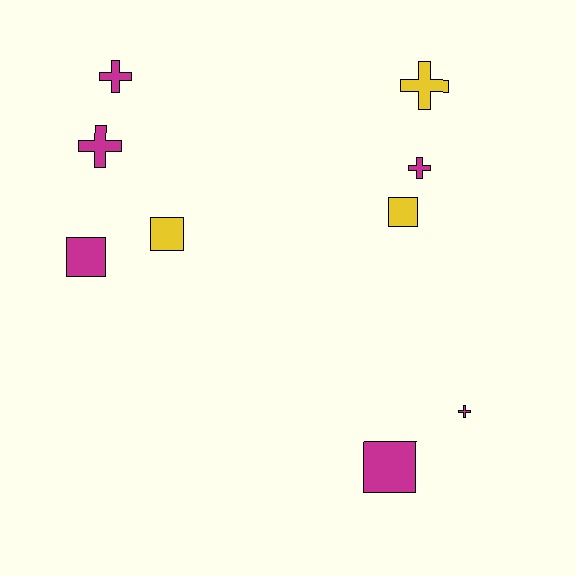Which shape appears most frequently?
Cross, with 5 objects.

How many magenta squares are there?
There are 2 magenta squares.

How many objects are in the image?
There are 9 objects.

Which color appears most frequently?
Magenta, with 6 objects.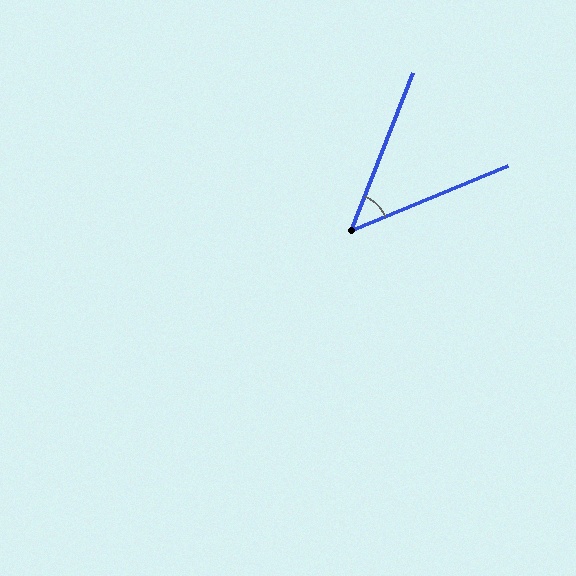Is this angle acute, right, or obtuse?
It is acute.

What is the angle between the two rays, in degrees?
Approximately 46 degrees.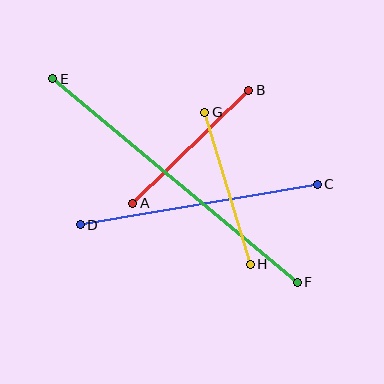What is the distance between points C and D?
The distance is approximately 241 pixels.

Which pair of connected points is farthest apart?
Points E and F are farthest apart.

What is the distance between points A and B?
The distance is approximately 162 pixels.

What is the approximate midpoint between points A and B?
The midpoint is at approximately (191, 147) pixels.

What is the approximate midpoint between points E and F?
The midpoint is at approximately (175, 180) pixels.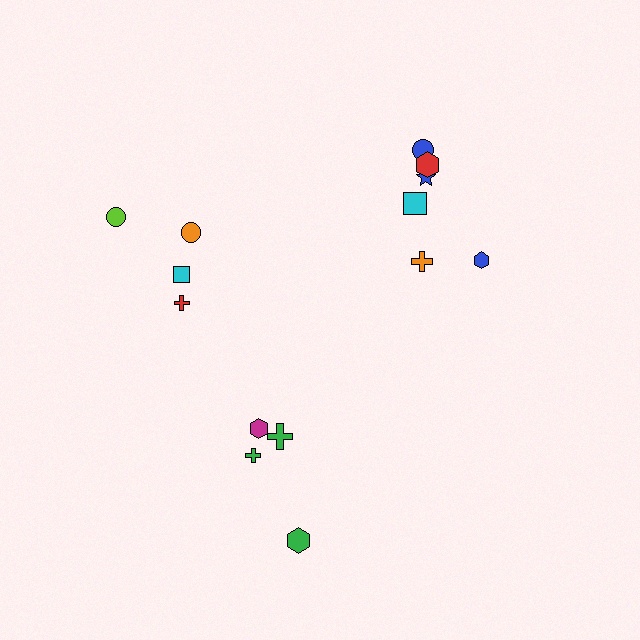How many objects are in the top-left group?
There are 4 objects.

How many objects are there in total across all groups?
There are 14 objects.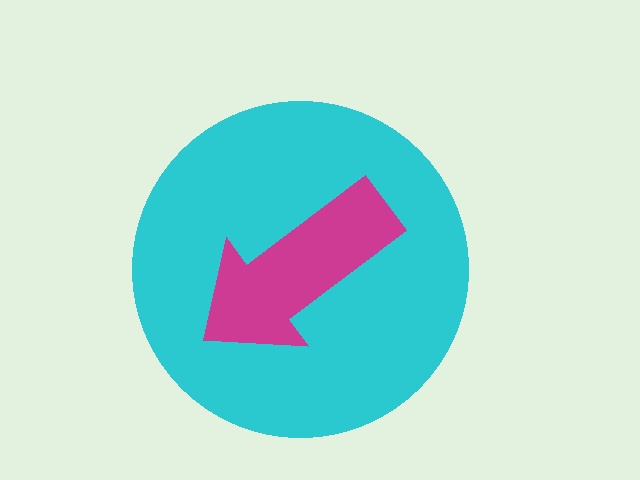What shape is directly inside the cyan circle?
The magenta arrow.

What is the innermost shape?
The magenta arrow.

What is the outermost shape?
The cyan circle.